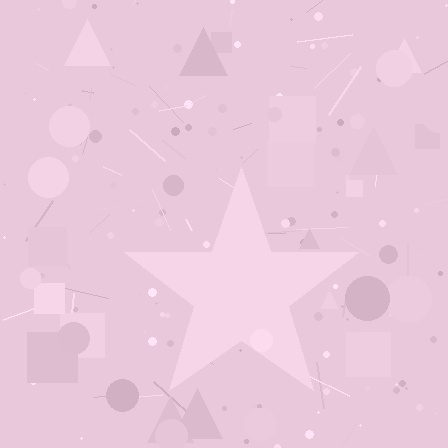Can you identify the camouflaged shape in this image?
The camouflaged shape is a star.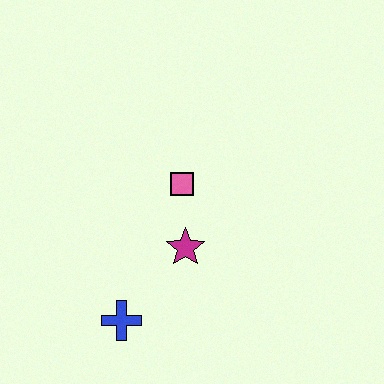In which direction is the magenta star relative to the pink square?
The magenta star is below the pink square.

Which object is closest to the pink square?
The magenta star is closest to the pink square.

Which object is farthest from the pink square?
The blue cross is farthest from the pink square.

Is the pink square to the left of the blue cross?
No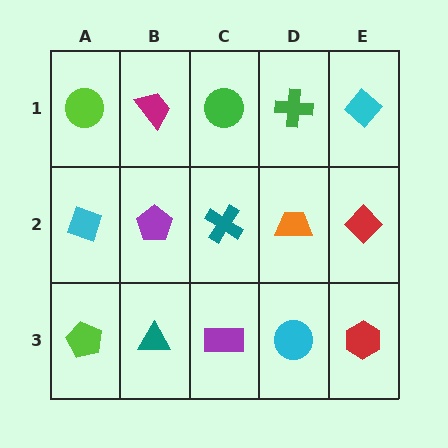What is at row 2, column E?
A red diamond.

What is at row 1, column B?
A magenta trapezoid.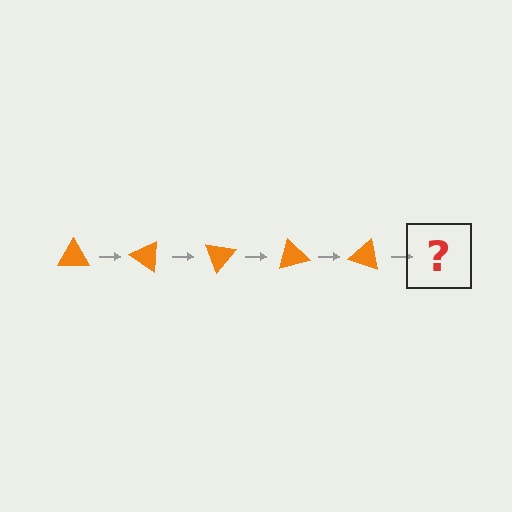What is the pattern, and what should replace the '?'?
The pattern is that the triangle rotates 35 degrees each step. The '?' should be an orange triangle rotated 175 degrees.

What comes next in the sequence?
The next element should be an orange triangle rotated 175 degrees.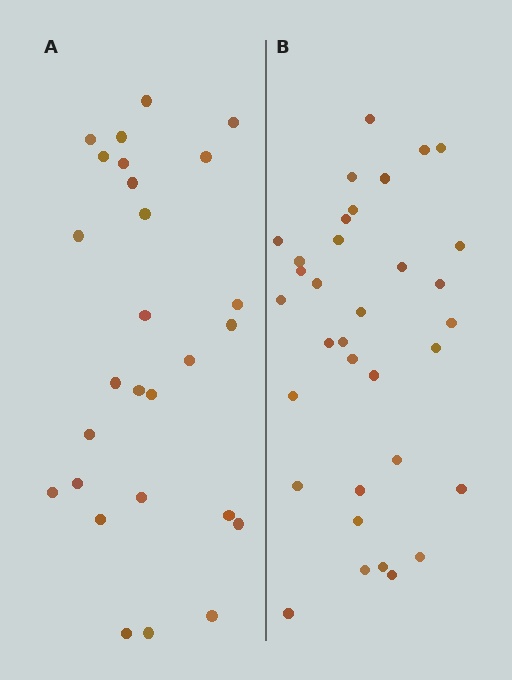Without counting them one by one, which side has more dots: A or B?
Region B (the right region) has more dots.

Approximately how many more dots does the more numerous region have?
Region B has roughly 8 or so more dots than region A.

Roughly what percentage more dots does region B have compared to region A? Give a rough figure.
About 25% more.